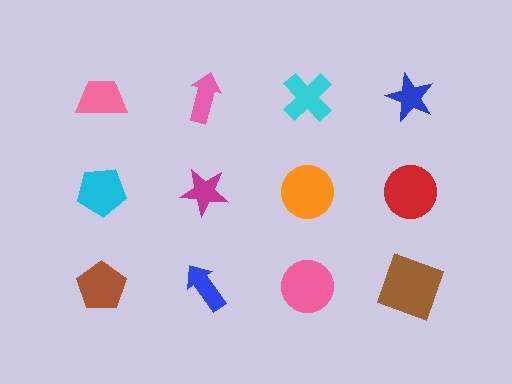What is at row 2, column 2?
A magenta star.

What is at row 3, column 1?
A brown pentagon.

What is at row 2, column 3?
An orange circle.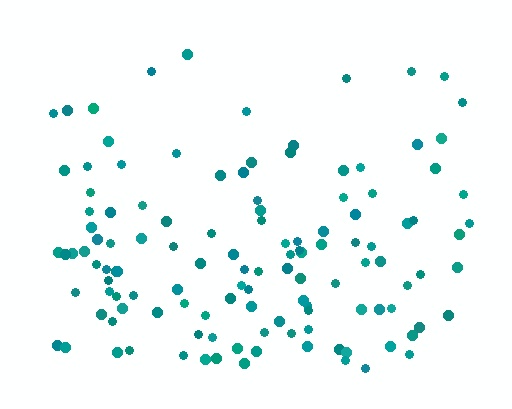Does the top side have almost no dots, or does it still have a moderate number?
Still a moderate number, just noticeably fewer than the bottom.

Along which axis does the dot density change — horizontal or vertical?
Vertical.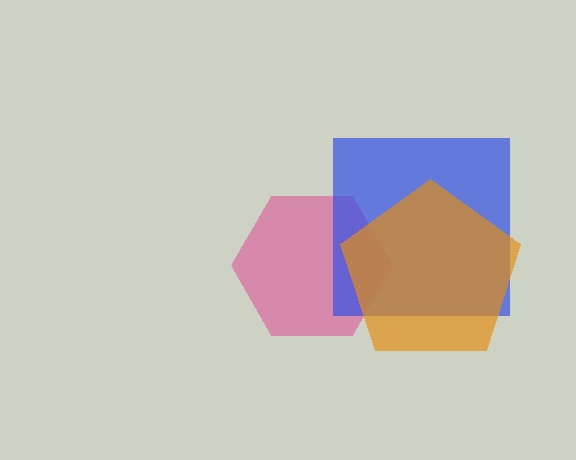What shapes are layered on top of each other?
The layered shapes are: a pink hexagon, a blue square, an orange pentagon.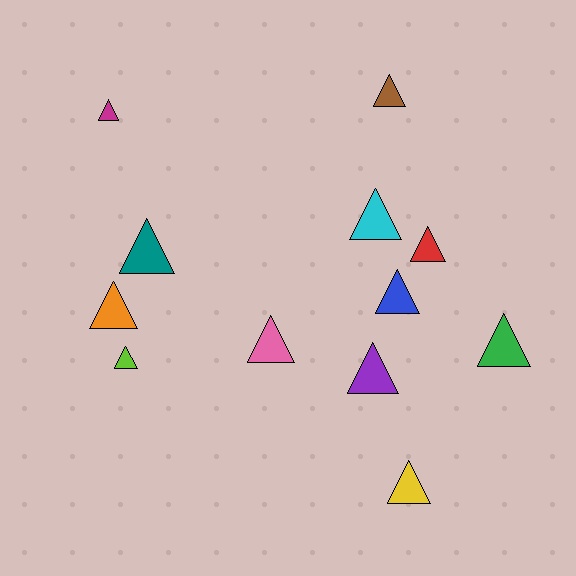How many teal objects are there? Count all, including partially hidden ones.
There is 1 teal object.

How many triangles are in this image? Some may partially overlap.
There are 12 triangles.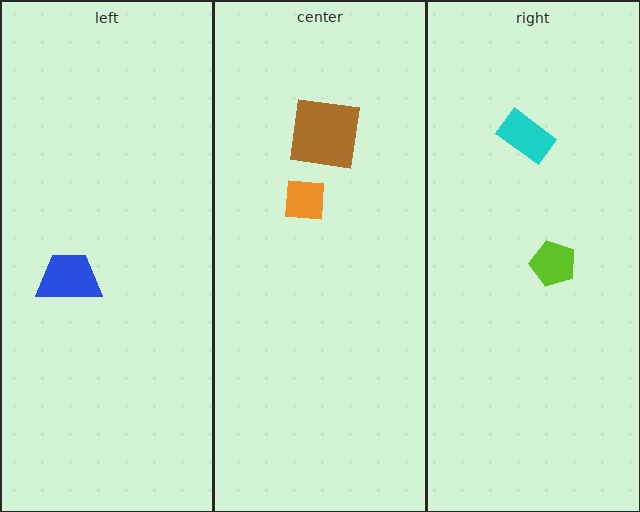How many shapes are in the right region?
2.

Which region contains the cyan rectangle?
The right region.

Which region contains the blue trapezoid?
The left region.